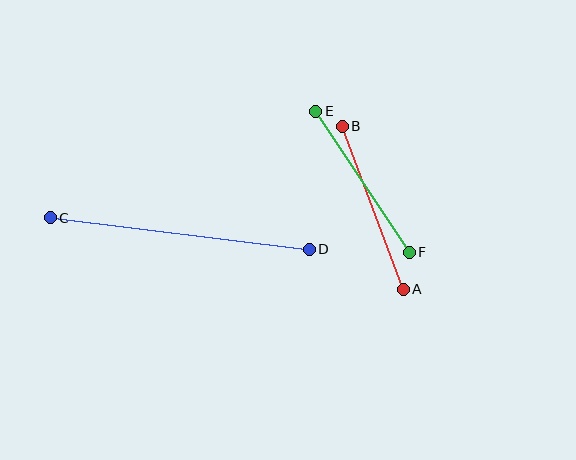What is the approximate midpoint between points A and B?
The midpoint is at approximately (373, 208) pixels.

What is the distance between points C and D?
The distance is approximately 261 pixels.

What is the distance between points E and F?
The distance is approximately 169 pixels.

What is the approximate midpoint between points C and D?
The midpoint is at approximately (180, 233) pixels.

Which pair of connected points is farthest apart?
Points C and D are farthest apart.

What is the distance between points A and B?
The distance is approximately 174 pixels.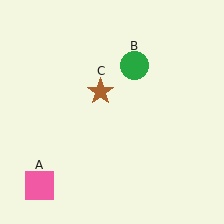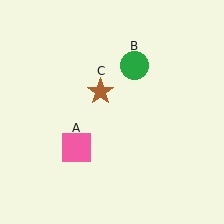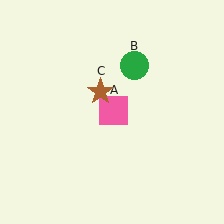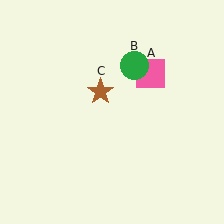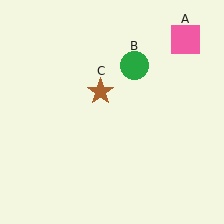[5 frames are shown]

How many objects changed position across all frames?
1 object changed position: pink square (object A).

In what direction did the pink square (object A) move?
The pink square (object A) moved up and to the right.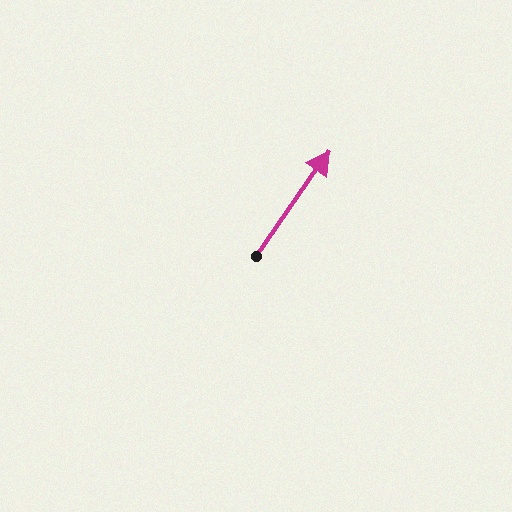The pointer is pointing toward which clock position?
Roughly 1 o'clock.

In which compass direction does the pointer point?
Northeast.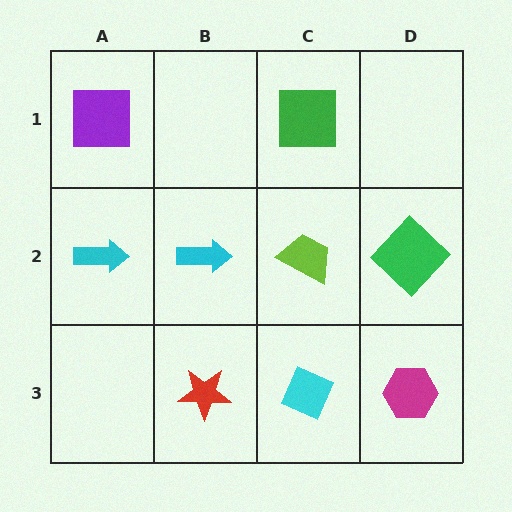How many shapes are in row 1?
2 shapes.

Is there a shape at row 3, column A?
No, that cell is empty.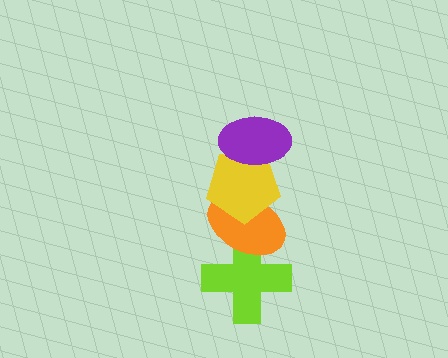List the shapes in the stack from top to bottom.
From top to bottom: the purple ellipse, the yellow pentagon, the orange ellipse, the lime cross.